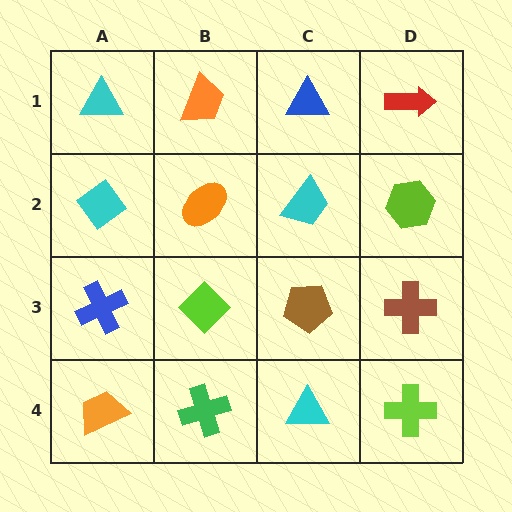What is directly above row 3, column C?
A cyan trapezoid.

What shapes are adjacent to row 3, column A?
A cyan diamond (row 2, column A), an orange trapezoid (row 4, column A), a lime diamond (row 3, column B).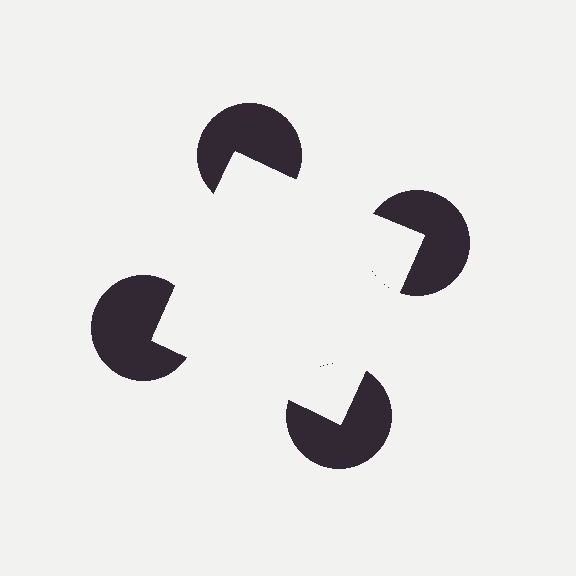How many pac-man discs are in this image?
There are 4 — one at each vertex of the illusory square.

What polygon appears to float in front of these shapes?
An illusory square — its edges are inferred from the aligned wedge cuts in the pac-man discs, not physically drawn.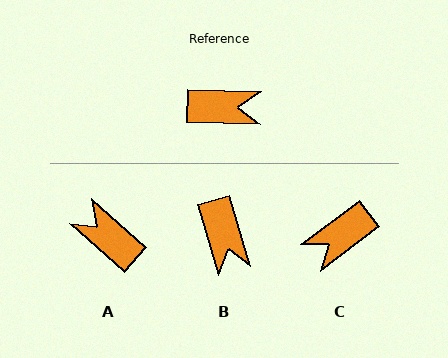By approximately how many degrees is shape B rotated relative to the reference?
Approximately 72 degrees clockwise.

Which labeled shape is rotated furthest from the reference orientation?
C, about 141 degrees away.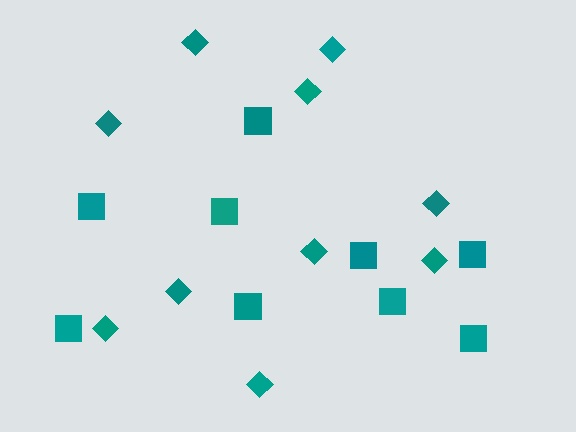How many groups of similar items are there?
There are 2 groups: one group of diamonds (10) and one group of squares (9).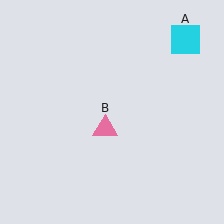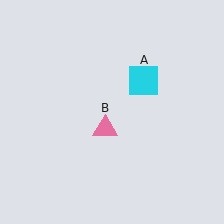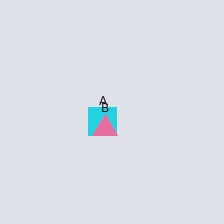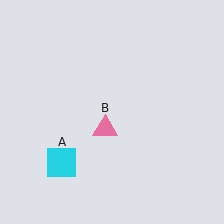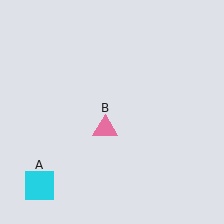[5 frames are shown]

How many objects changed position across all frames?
1 object changed position: cyan square (object A).